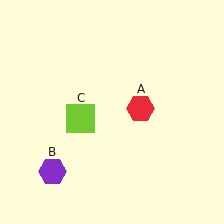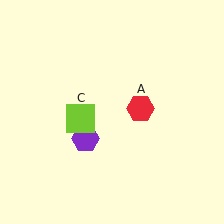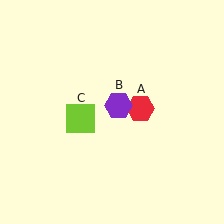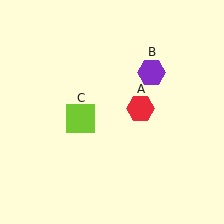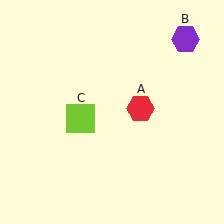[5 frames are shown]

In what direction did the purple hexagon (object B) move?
The purple hexagon (object B) moved up and to the right.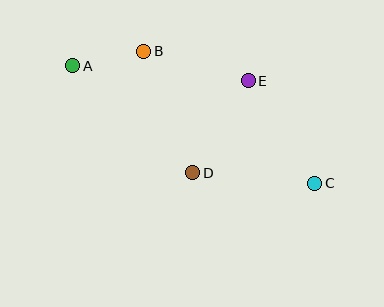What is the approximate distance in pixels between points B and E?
The distance between B and E is approximately 109 pixels.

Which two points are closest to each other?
Points A and B are closest to each other.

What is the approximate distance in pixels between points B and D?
The distance between B and D is approximately 131 pixels.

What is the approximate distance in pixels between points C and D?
The distance between C and D is approximately 122 pixels.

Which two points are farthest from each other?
Points A and C are farthest from each other.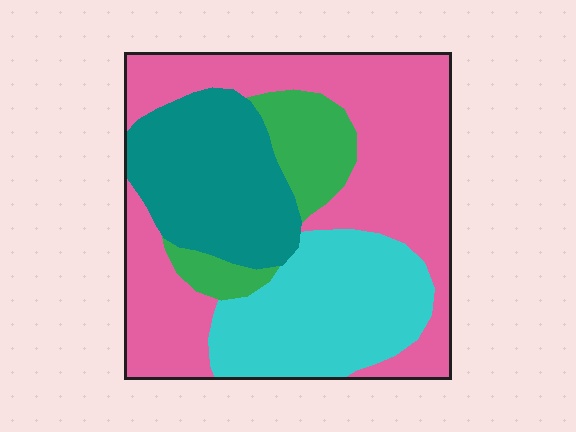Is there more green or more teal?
Teal.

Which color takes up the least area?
Green, at roughly 10%.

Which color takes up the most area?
Pink, at roughly 45%.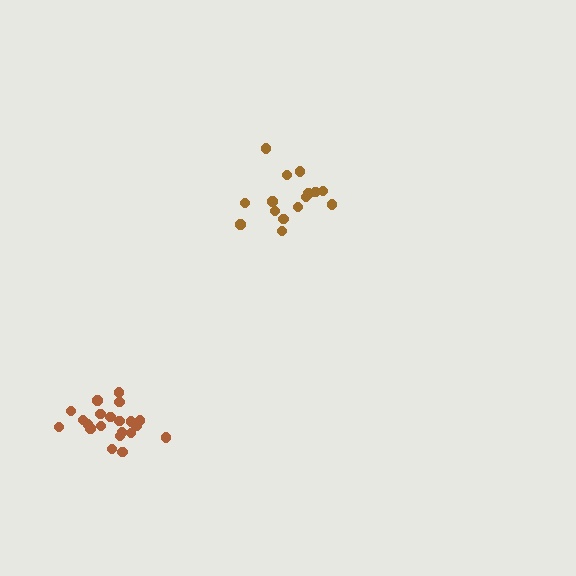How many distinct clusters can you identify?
There are 2 distinct clusters.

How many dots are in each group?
Group 1: 21 dots, Group 2: 15 dots (36 total).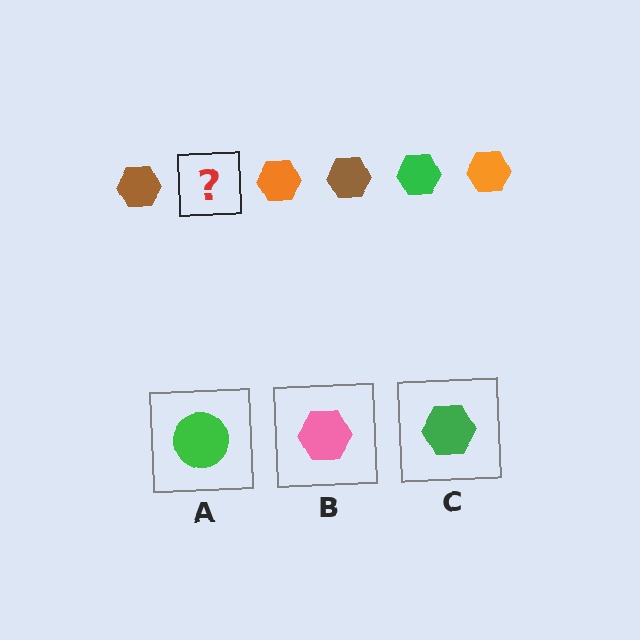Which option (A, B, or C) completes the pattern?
C.